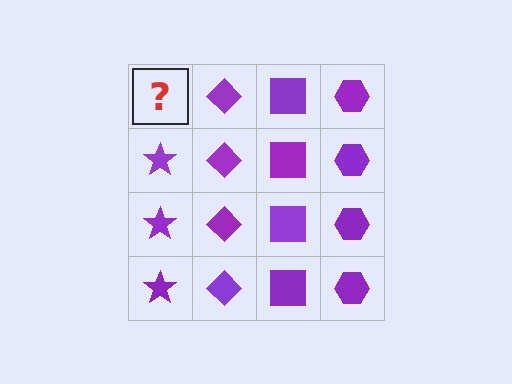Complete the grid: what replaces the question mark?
The question mark should be replaced with a purple star.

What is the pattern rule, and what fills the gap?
The rule is that each column has a consistent shape. The gap should be filled with a purple star.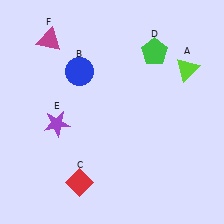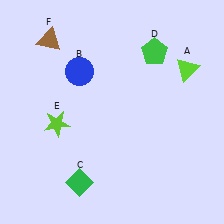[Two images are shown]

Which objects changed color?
C changed from red to green. E changed from purple to lime. F changed from magenta to brown.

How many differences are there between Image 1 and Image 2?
There are 3 differences between the two images.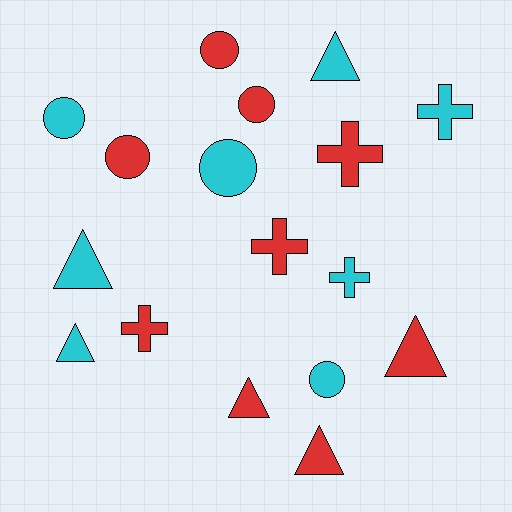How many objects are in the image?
There are 17 objects.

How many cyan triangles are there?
There are 3 cyan triangles.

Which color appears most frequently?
Red, with 9 objects.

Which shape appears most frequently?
Circle, with 6 objects.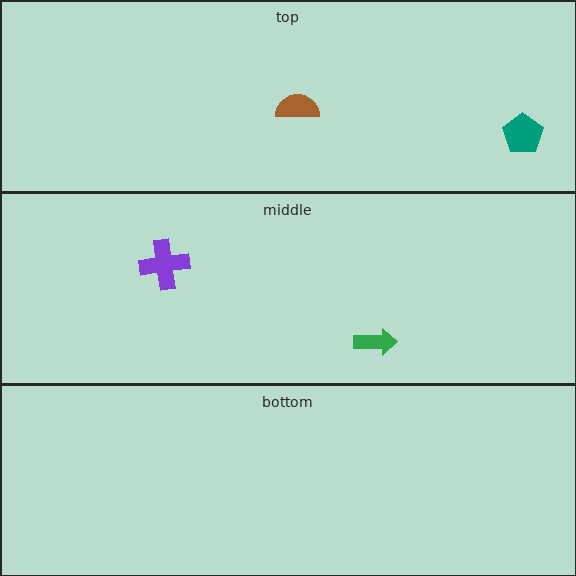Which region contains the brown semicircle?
The top region.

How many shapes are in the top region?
2.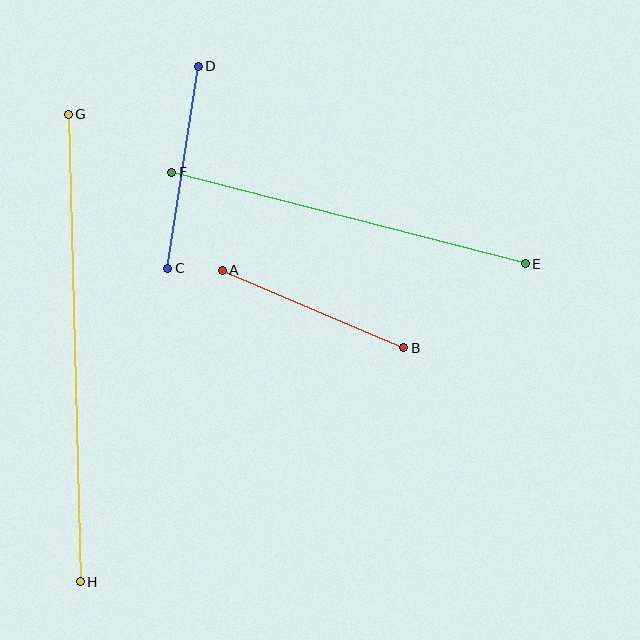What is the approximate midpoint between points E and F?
The midpoint is at approximately (349, 218) pixels.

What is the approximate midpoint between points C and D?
The midpoint is at approximately (183, 167) pixels.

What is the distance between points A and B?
The distance is approximately 197 pixels.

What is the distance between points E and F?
The distance is approximately 365 pixels.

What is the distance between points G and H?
The distance is approximately 468 pixels.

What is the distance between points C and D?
The distance is approximately 204 pixels.